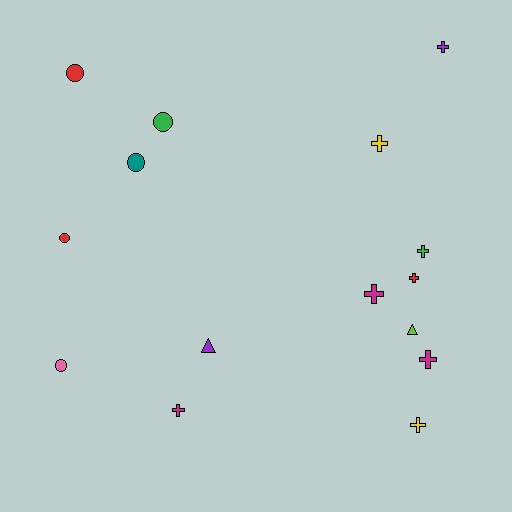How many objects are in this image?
There are 15 objects.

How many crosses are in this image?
There are 8 crosses.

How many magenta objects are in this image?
There are 3 magenta objects.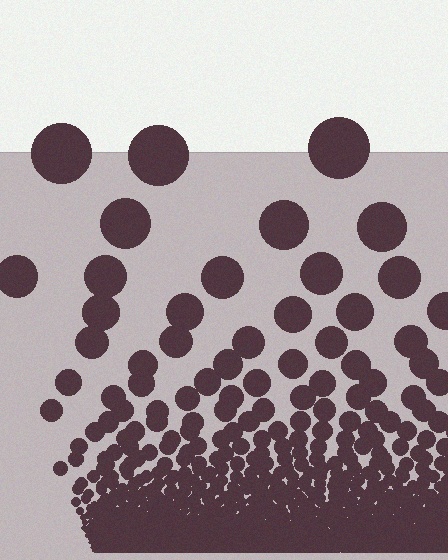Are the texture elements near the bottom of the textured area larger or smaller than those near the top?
Smaller. The gradient is inverted — elements near the bottom are smaller and denser.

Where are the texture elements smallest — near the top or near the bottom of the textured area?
Near the bottom.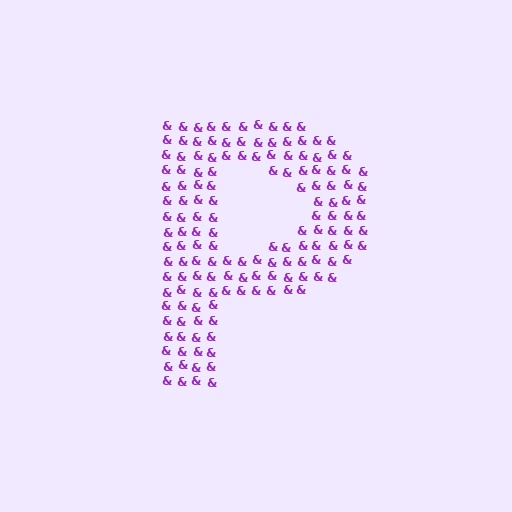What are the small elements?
The small elements are ampersands.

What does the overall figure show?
The overall figure shows the letter P.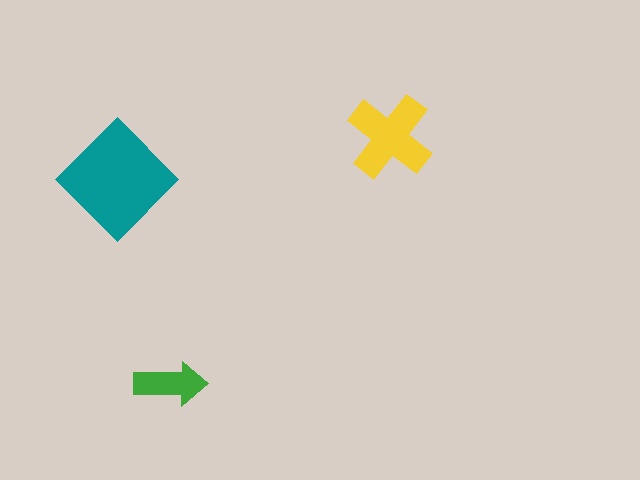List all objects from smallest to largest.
The green arrow, the yellow cross, the teal diamond.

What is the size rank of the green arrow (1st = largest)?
3rd.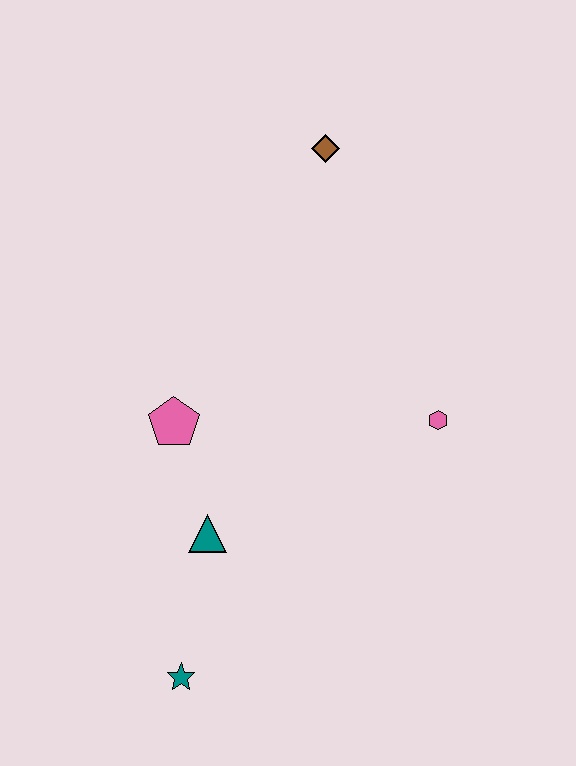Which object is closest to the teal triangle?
The pink pentagon is closest to the teal triangle.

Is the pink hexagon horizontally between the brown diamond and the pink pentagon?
No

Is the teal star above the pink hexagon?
No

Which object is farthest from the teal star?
The brown diamond is farthest from the teal star.